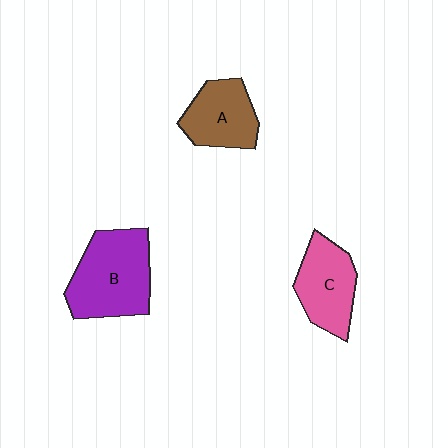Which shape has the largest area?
Shape B (purple).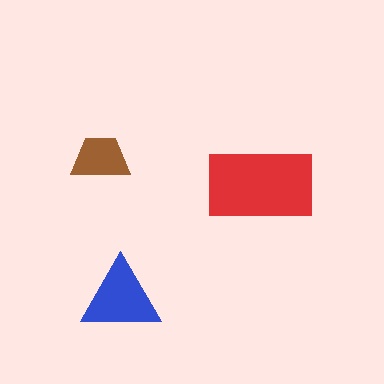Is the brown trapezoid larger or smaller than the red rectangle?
Smaller.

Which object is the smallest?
The brown trapezoid.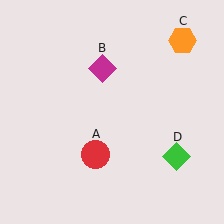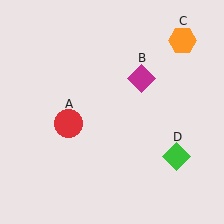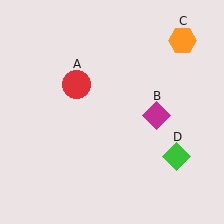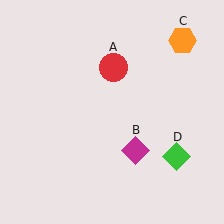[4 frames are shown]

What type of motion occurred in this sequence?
The red circle (object A), magenta diamond (object B) rotated clockwise around the center of the scene.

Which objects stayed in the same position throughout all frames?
Orange hexagon (object C) and green diamond (object D) remained stationary.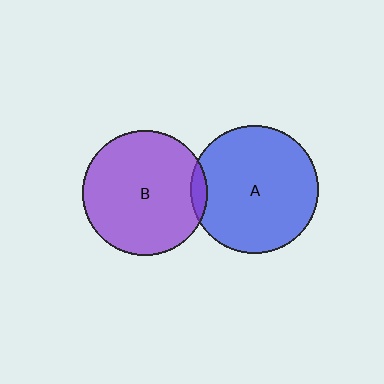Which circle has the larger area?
Circle A (blue).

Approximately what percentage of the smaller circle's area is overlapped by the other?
Approximately 5%.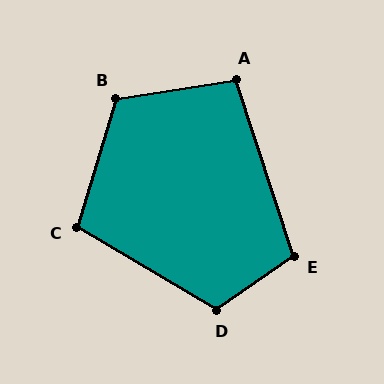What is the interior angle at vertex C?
Approximately 104 degrees (obtuse).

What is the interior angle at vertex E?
Approximately 107 degrees (obtuse).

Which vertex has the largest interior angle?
B, at approximately 116 degrees.